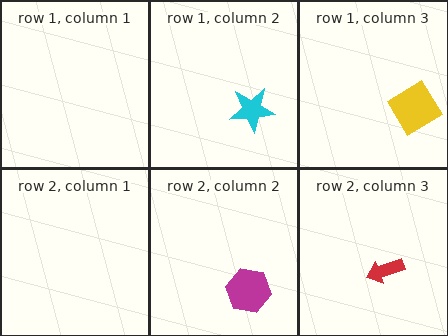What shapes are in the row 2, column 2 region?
The magenta hexagon.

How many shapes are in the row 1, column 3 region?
1.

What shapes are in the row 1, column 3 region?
The yellow diamond.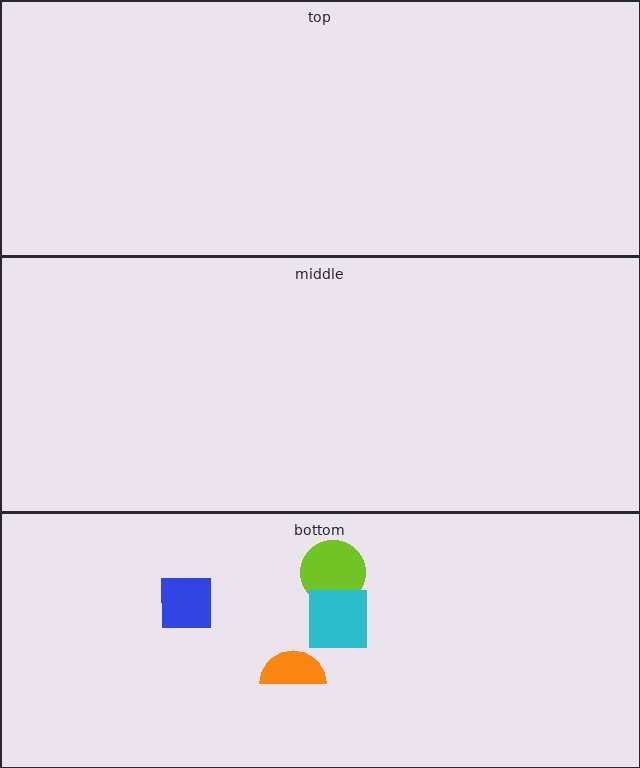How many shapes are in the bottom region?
4.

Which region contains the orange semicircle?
The bottom region.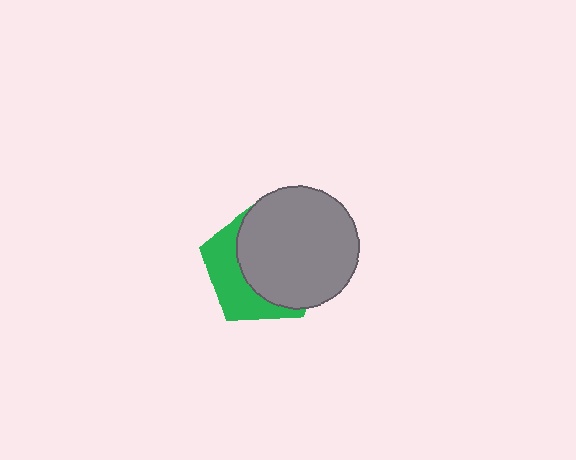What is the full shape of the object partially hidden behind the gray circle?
The partially hidden object is a green pentagon.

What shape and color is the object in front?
The object in front is a gray circle.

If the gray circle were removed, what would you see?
You would see the complete green pentagon.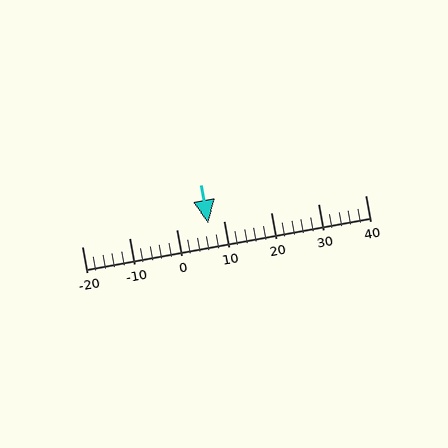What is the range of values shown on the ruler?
The ruler shows values from -20 to 40.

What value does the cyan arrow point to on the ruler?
The cyan arrow points to approximately 7.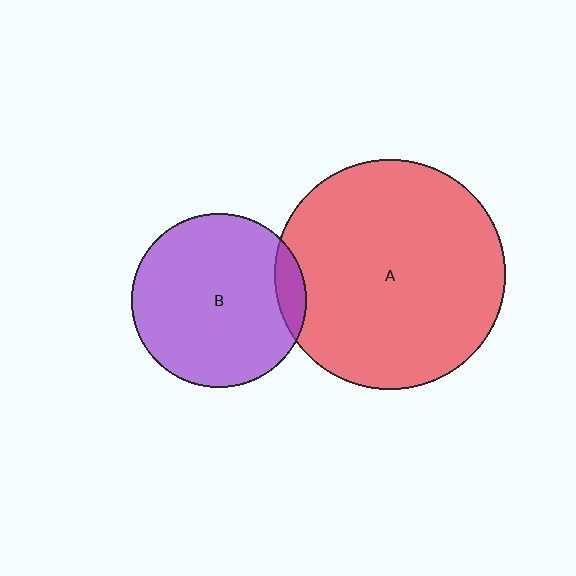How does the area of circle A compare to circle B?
Approximately 1.7 times.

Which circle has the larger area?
Circle A (red).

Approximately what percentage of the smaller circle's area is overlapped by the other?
Approximately 10%.